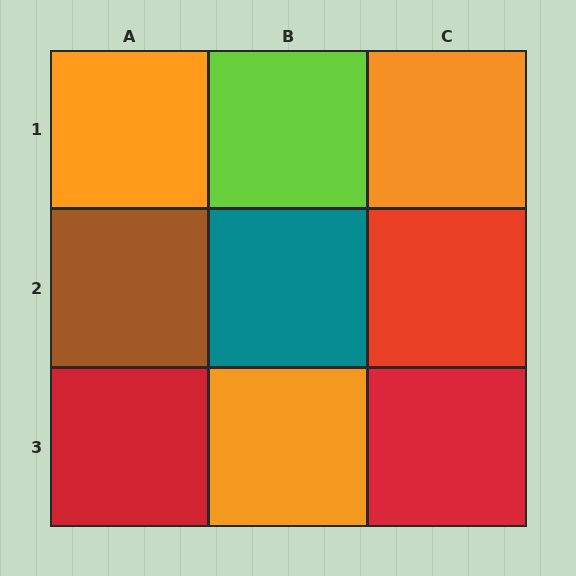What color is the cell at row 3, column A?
Red.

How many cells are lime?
1 cell is lime.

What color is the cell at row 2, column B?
Teal.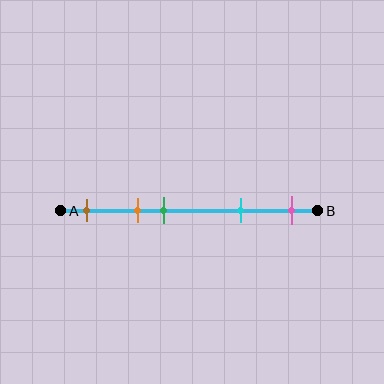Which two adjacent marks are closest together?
The orange and green marks are the closest adjacent pair.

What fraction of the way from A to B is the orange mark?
The orange mark is approximately 30% (0.3) of the way from A to B.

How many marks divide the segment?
There are 5 marks dividing the segment.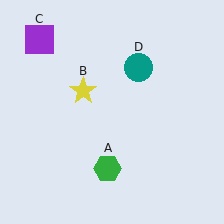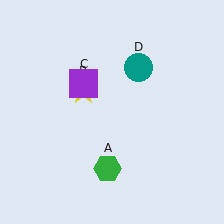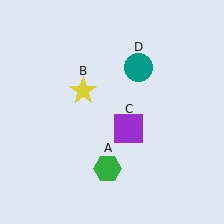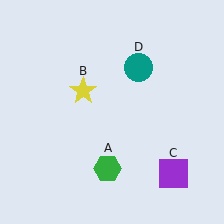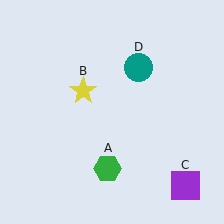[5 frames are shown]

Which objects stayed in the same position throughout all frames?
Green hexagon (object A) and yellow star (object B) and teal circle (object D) remained stationary.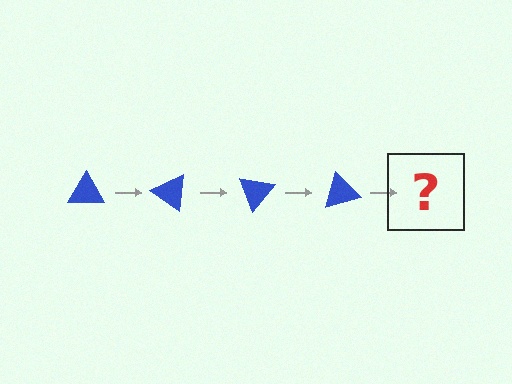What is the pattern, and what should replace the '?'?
The pattern is that the triangle rotates 35 degrees each step. The '?' should be a blue triangle rotated 140 degrees.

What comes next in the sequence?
The next element should be a blue triangle rotated 140 degrees.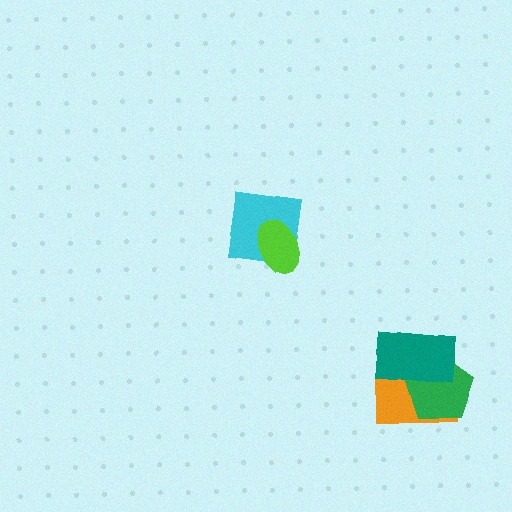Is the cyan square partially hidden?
Yes, it is partially covered by another shape.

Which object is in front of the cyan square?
The lime ellipse is in front of the cyan square.